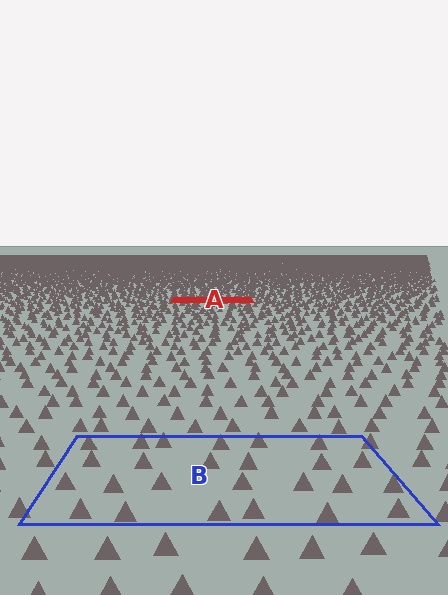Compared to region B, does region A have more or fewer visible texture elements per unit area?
Region A has more texture elements per unit area — they are packed more densely because it is farther away.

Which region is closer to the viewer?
Region B is closer. The texture elements there are larger and more spread out.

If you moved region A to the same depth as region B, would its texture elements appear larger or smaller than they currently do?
They would appear larger. At a closer depth, the same texture elements are projected at a bigger on-screen size.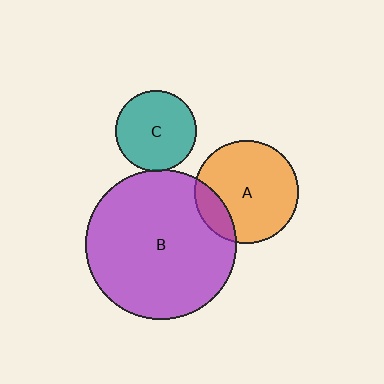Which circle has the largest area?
Circle B (purple).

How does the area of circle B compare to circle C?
Approximately 3.4 times.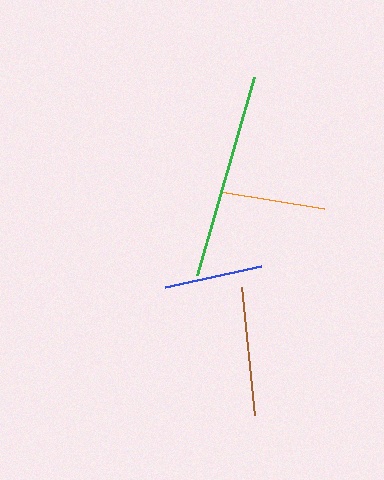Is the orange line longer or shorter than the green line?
The green line is longer than the orange line.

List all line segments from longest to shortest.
From longest to shortest: green, brown, orange, blue.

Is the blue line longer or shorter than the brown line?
The brown line is longer than the blue line.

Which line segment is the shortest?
The blue line is the shortest at approximately 98 pixels.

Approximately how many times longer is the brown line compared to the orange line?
The brown line is approximately 1.2 times the length of the orange line.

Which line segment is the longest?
The green line is the longest at approximately 206 pixels.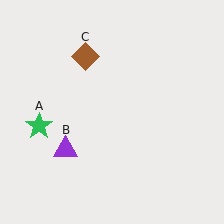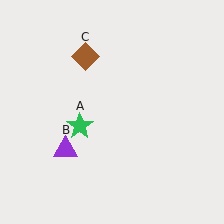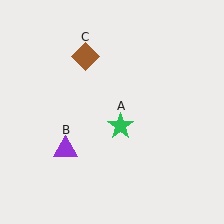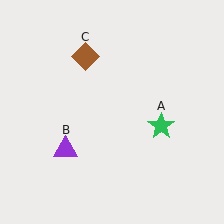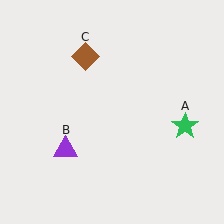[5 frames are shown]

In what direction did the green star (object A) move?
The green star (object A) moved right.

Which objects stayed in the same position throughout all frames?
Purple triangle (object B) and brown diamond (object C) remained stationary.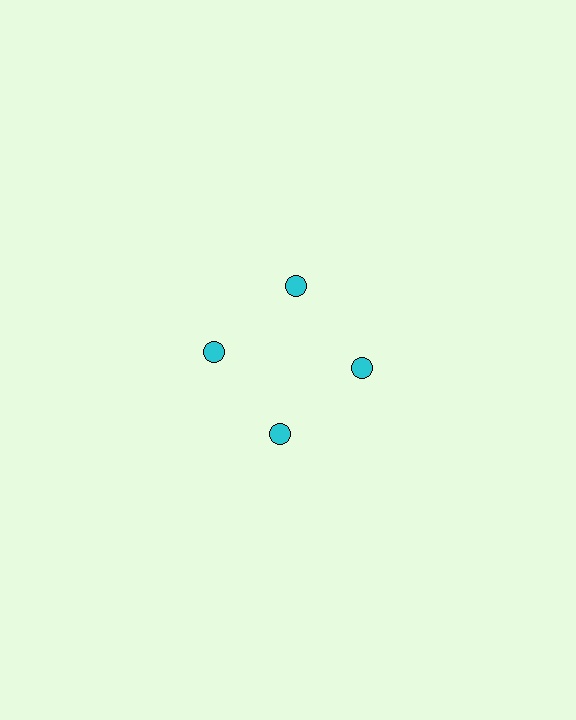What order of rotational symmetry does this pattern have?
This pattern has 4-fold rotational symmetry.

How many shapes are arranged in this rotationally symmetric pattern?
There are 4 shapes, arranged in 4 groups of 1.